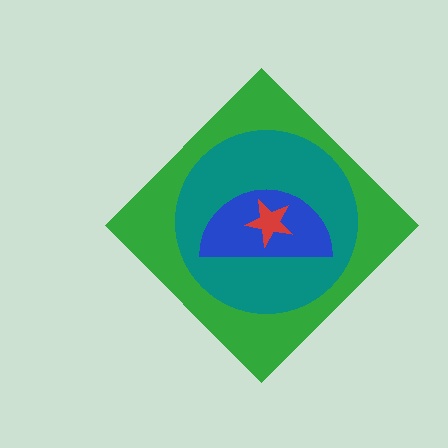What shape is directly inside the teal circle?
The blue semicircle.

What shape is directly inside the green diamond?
The teal circle.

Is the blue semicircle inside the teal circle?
Yes.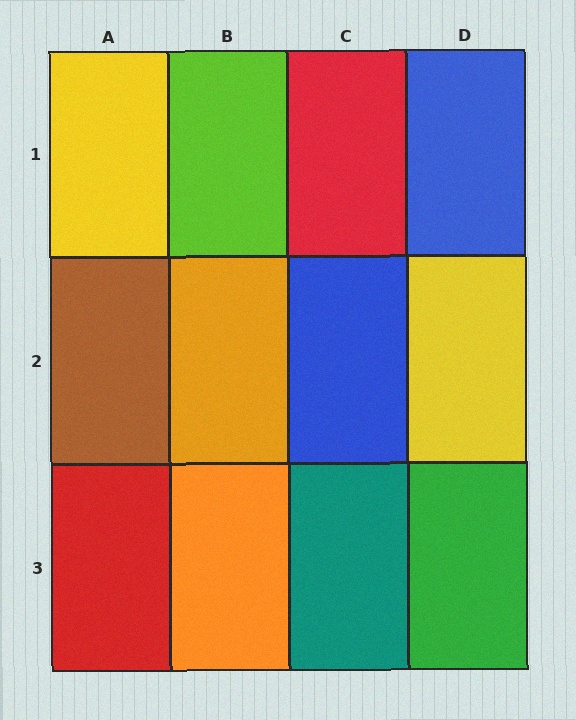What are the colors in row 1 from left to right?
Yellow, lime, red, blue.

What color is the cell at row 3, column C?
Teal.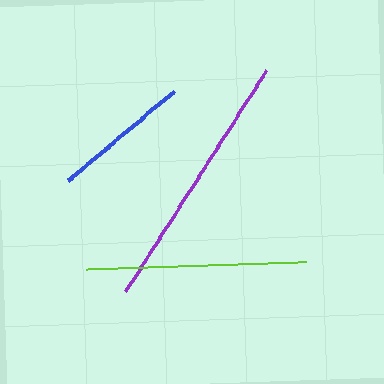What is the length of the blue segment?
The blue segment is approximately 139 pixels long.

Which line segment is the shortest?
The blue line is the shortest at approximately 139 pixels.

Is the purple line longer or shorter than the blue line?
The purple line is longer than the blue line.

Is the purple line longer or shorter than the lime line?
The purple line is longer than the lime line.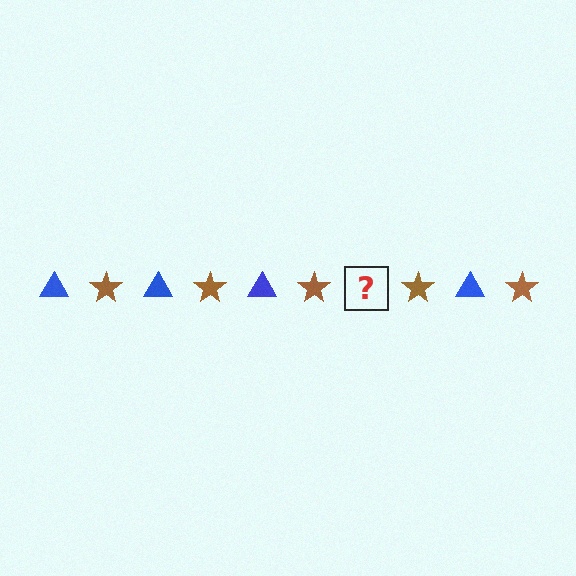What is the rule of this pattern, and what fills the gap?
The rule is that the pattern alternates between blue triangle and brown star. The gap should be filled with a blue triangle.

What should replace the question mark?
The question mark should be replaced with a blue triangle.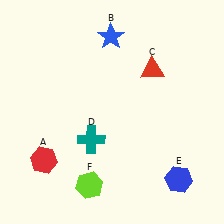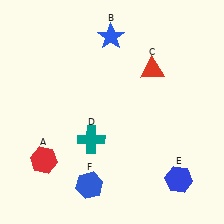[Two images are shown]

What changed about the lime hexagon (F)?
In Image 1, F is lime. In Image 2, it changed to blue.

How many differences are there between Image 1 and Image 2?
There is 1 difference between the two images.